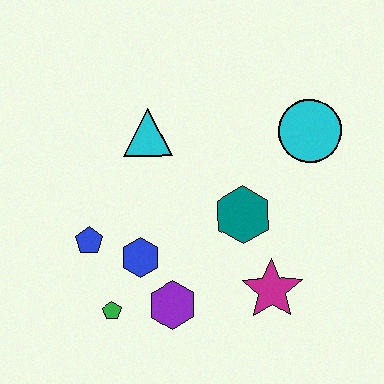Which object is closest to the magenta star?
The teal hexagon is closest to the magenta star.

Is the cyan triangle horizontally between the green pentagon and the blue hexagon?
No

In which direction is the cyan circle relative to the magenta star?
The cyan circle is above the magenta star.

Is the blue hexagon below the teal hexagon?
Yes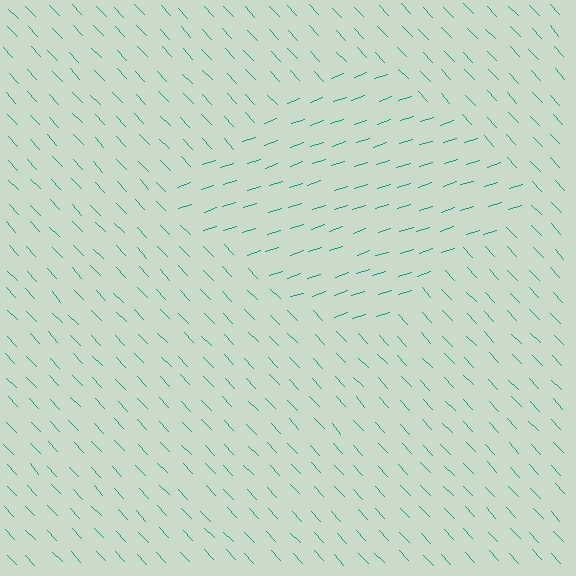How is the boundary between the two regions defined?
The boundary is defined purely by a change in line orientation (approximately 65 degrees difference). All lines are the same color and thickness.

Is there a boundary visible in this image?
Yes, there is a texture boundary formed by a change in line orientation.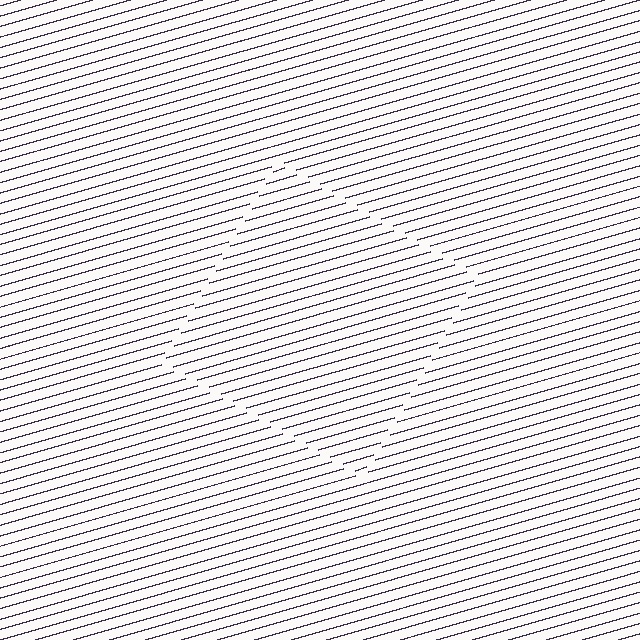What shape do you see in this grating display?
An illusory square. The interior of the shape contains the same grating, shifted by half a period — the contour is defined by the phase discontinuity where line-ends from the inner and outer gratings abut.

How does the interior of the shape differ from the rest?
The interior of the shape contains the same grating, shifted by half a period — the contour is defined by the phase discontinuity where line-ends from the inner and outer gratings abut.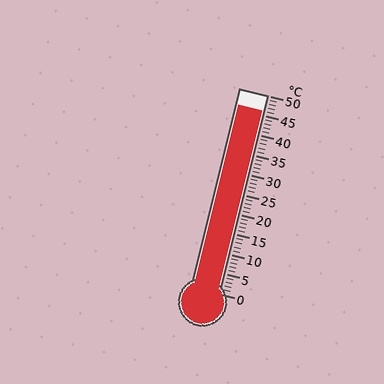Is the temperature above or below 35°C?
The temperature is above 35°C.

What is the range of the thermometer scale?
The thermometer scale ranges from 0°C to 50°C.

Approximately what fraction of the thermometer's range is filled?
The thermometer is filled to approximately 90% of its range.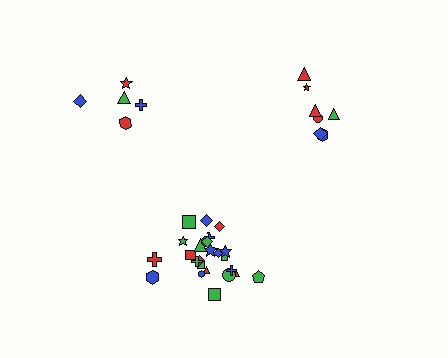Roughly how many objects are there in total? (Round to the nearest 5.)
Roughly 35 objects in total.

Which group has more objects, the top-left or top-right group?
The top-right group.